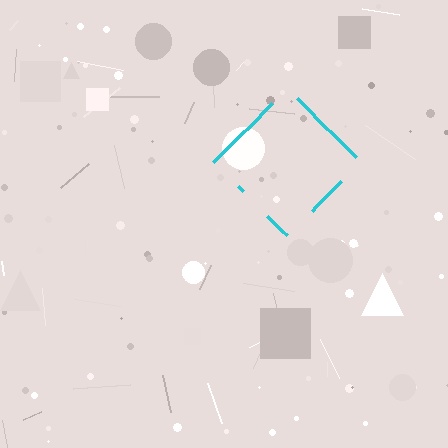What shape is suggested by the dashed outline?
The dashed outline suggests a diamond.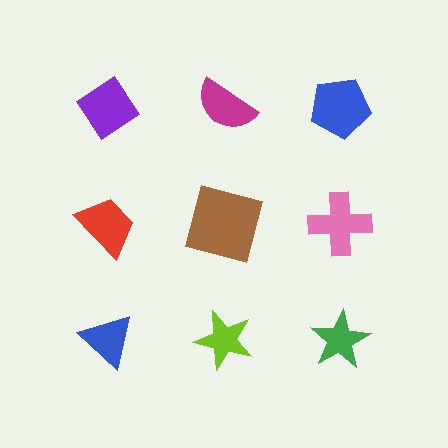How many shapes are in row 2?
3 shapes.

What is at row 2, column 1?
A red trapezoid.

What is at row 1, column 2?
A magenta semicircle.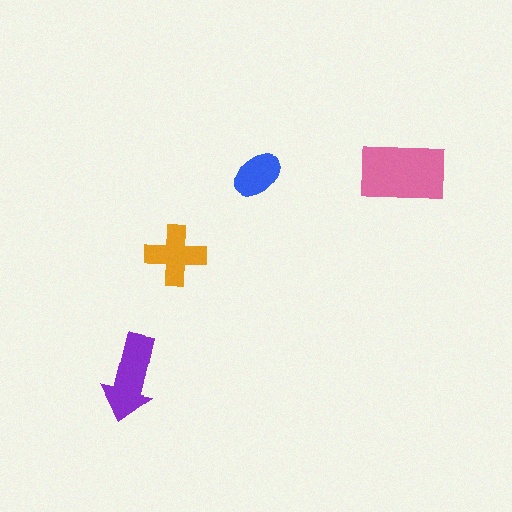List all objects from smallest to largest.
The blue ellipse, the orange cross, the purple arrow, the pink rectangle.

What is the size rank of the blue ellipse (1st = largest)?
4th.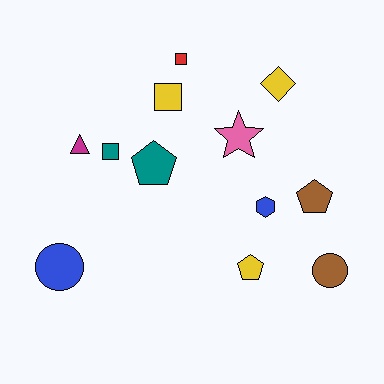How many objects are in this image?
There are 12 objects.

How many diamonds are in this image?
There is 1 diamond.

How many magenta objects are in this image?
There is 1 magenta object.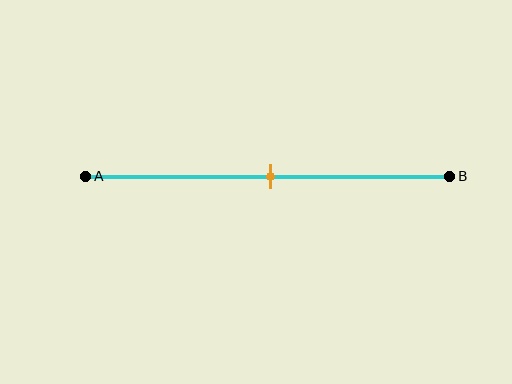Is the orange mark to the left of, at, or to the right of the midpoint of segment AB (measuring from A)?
The orange mark is approximately at the midpoint of segment AB.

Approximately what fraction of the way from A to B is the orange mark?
The orange mark is approximately 50% of the way from A to B.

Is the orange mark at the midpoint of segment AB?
Yes, the mark is approximately at the midpoint.